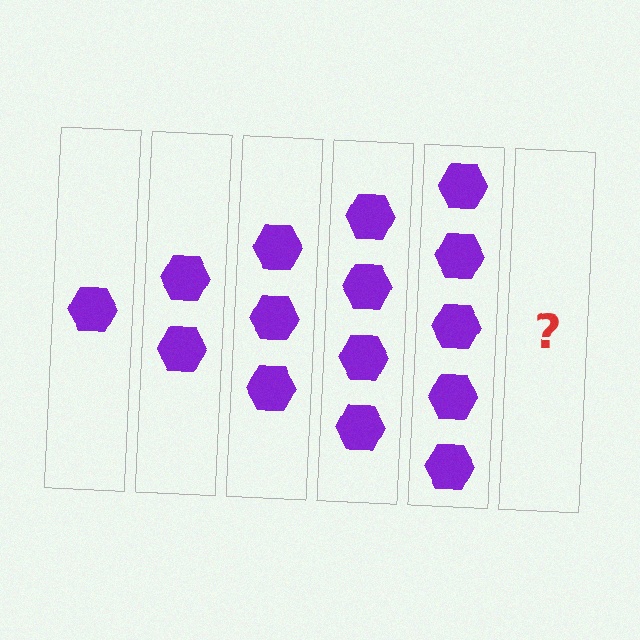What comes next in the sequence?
The next element should be 6 hexagons.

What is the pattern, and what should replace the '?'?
The pattern is that each step adds one more hexagon. The '?' should be 6 hexagons.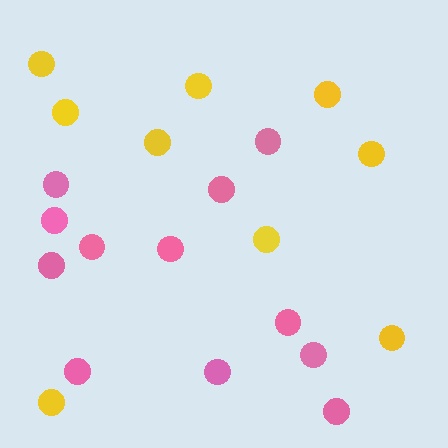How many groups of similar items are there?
There are 2 groups: one group of yellow circles (9) and one group of pink circles (12).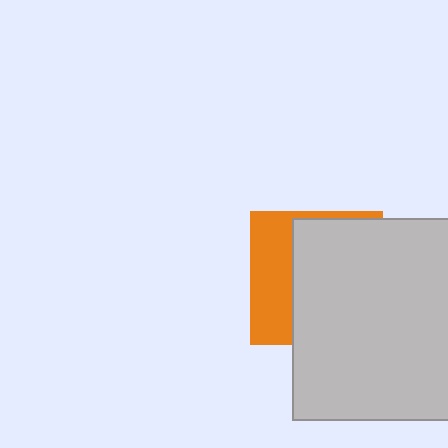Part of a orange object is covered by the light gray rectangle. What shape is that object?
It is a square.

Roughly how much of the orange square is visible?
A small part of it is visible (roughly 34%).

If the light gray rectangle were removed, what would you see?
You would see the complete orange square.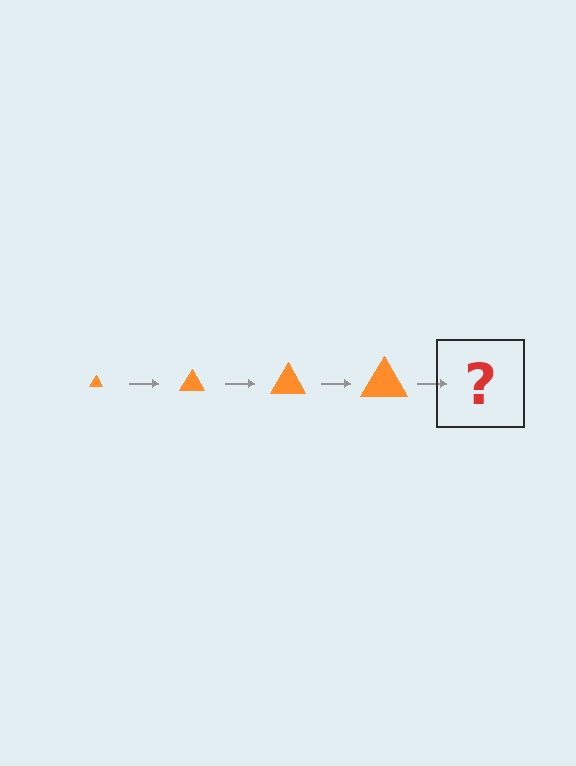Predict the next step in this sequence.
The next step is an orange triangle, larger than the previous one.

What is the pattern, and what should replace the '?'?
The pattern is that the triangle gets progressively larger each step. The '?' should be an orange triangle, larger than the previous one.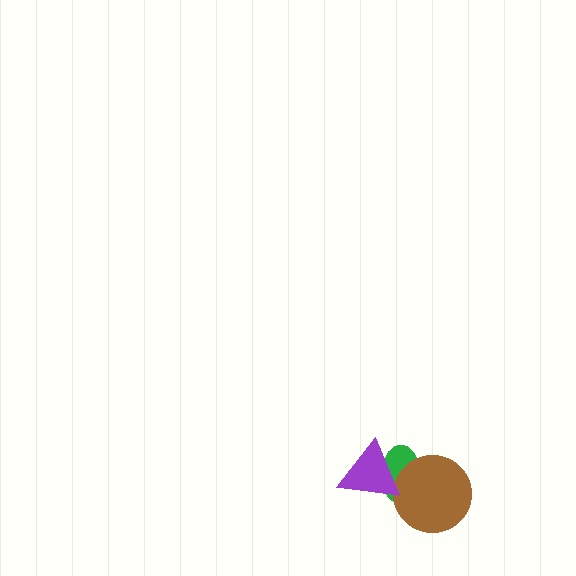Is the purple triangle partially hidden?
No, no other shape covers it.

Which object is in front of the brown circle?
The purple triangle is in front of the brown circle.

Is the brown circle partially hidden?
Yes, it is partially covered by another shape.